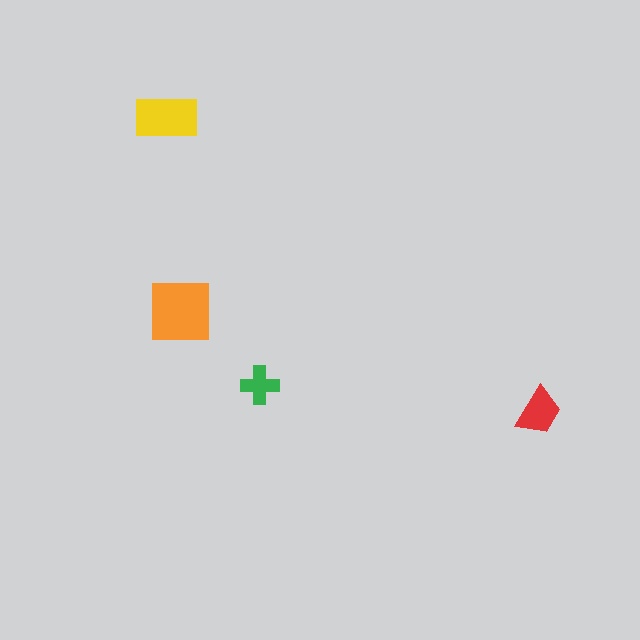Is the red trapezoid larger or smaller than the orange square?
Smaller.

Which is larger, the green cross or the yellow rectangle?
The yellow rectangle.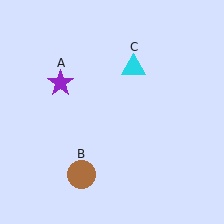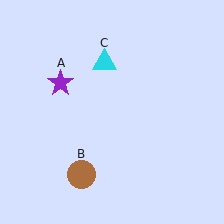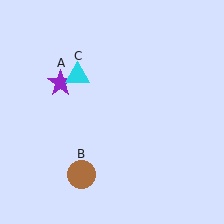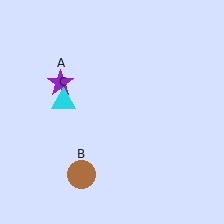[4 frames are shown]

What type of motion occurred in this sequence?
The cyan triangle (object C) rotated counterclockwise around the center of the scene.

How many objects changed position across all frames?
1 object changed position: cyan triangle (object C).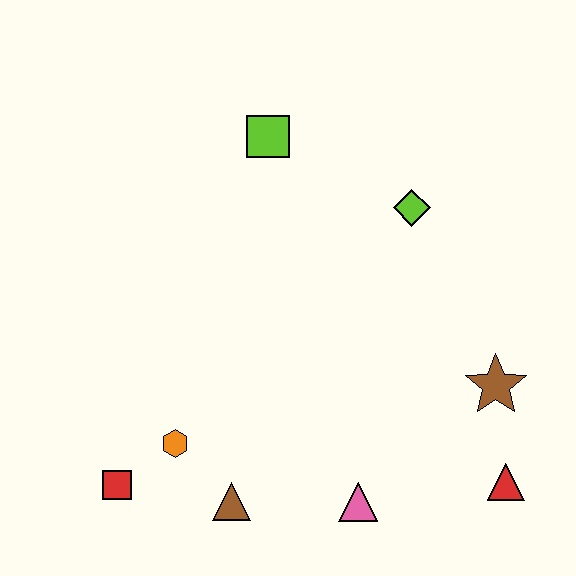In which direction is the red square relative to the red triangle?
The red square is to the left of the red triangle.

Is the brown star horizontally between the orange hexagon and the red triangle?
Yes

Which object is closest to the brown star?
The red triangle is closest to the brown star.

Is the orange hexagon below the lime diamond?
Yes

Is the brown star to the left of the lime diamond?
No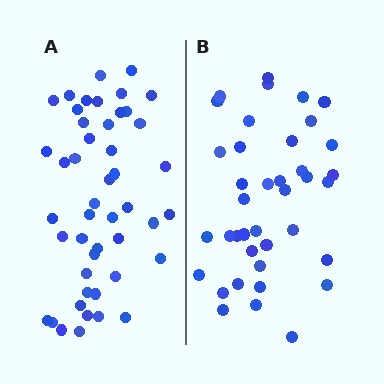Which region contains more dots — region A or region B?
Region A (the left region) has more dots.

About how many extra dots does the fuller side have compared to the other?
Region A has roughly 8 or so more dots than region B.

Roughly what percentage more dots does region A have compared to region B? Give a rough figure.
About 20% more.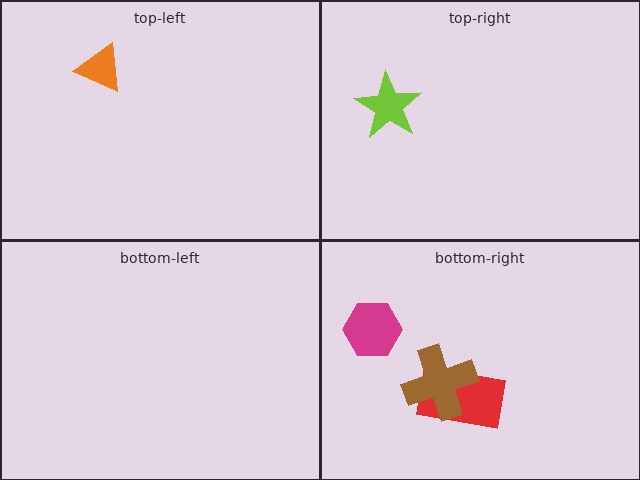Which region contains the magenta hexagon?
The bottom-right region.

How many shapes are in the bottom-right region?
3.